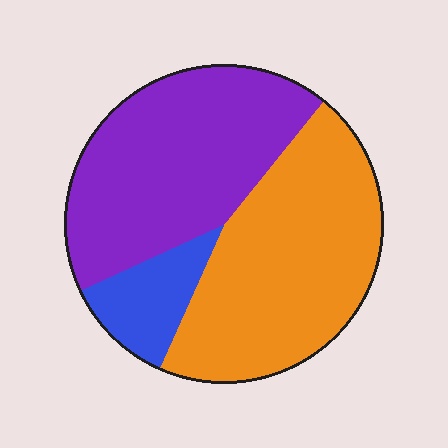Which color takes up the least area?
Blue, at roughly 10%.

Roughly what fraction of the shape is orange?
Orange covers about 45% of the shape.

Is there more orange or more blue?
Orange.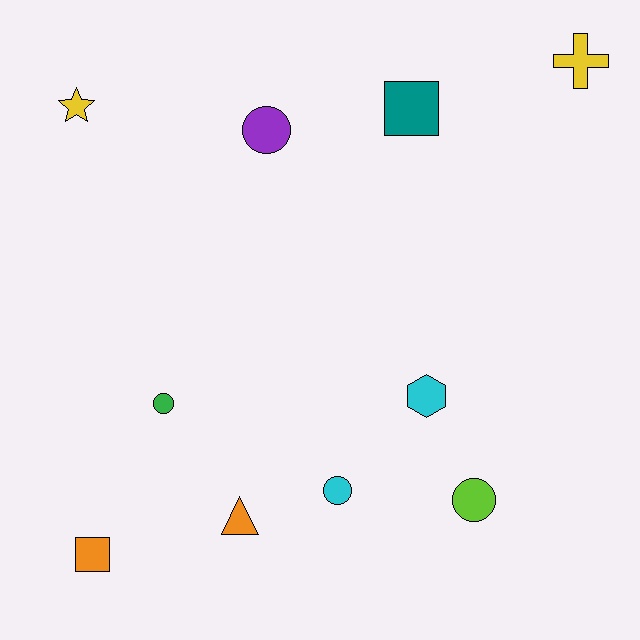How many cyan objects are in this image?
There are 2 cyan objects.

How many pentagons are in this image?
There are no pentagons.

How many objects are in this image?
There are 10 objects.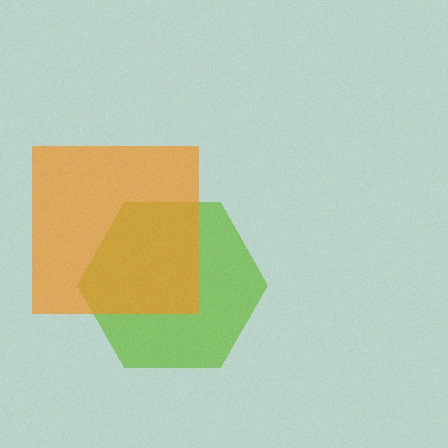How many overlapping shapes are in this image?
There are 2 overlapping shapes in the image.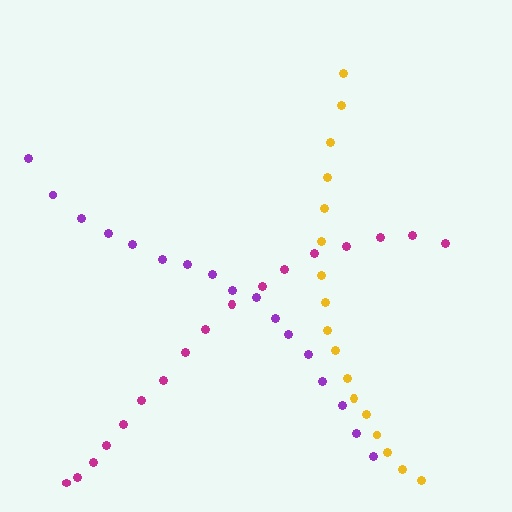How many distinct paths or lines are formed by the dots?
There are 3 distinct paths.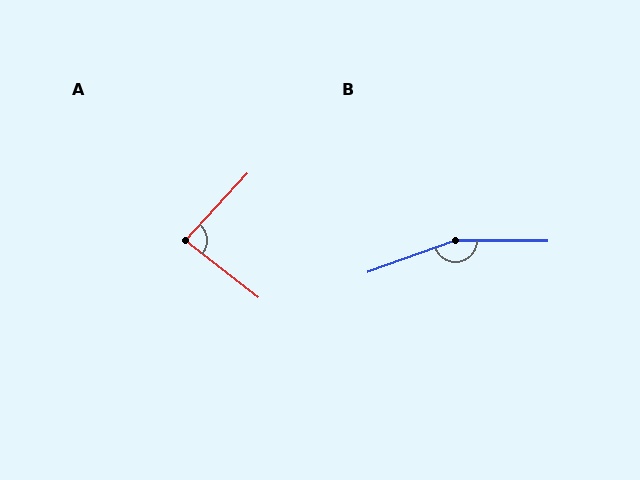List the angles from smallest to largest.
A (86°), B (160°).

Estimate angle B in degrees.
Approximately 160 degrees.